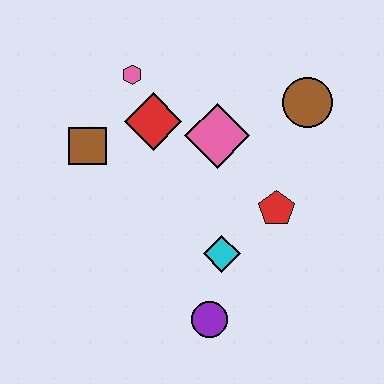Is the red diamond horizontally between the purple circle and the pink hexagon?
Yes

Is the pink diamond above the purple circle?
Yes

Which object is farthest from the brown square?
The brown circle is farthest from the brown square.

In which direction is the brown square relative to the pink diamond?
The brown square is to the left of the pink diamond.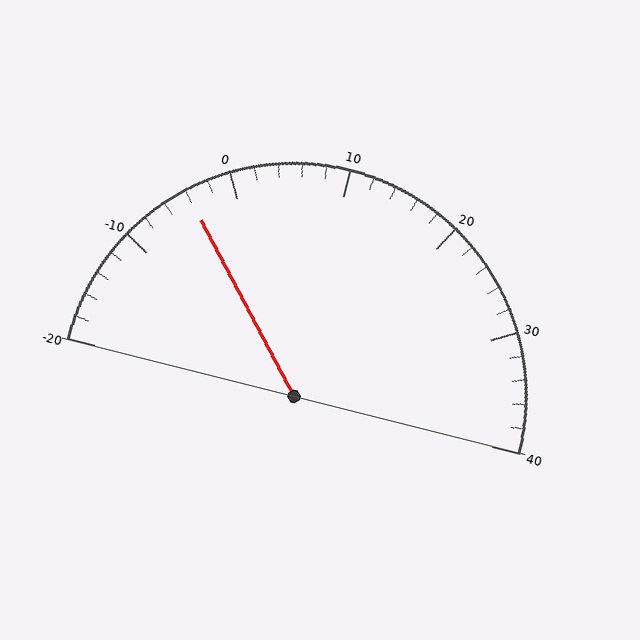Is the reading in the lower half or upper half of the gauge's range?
The reading is in the lower half of the range (-20 to 40).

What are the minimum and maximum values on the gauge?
The gauge ranges from -20 to 40.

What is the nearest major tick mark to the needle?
The nearest major tick mark is 0.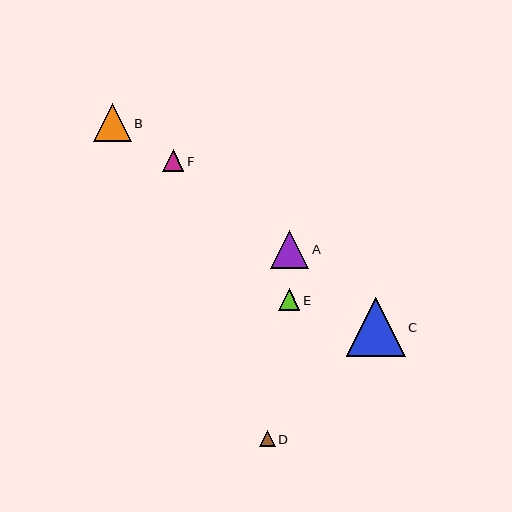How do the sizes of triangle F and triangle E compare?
Triangle F and triangle E are approximately the same size.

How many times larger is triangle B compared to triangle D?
Triangle B is approximately 2.4 times the size of triangle D.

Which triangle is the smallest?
Triangle D is the smallest with a size of approximately 16 pixels.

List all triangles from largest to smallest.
From largest to smallest: C, A, B, F, E, D.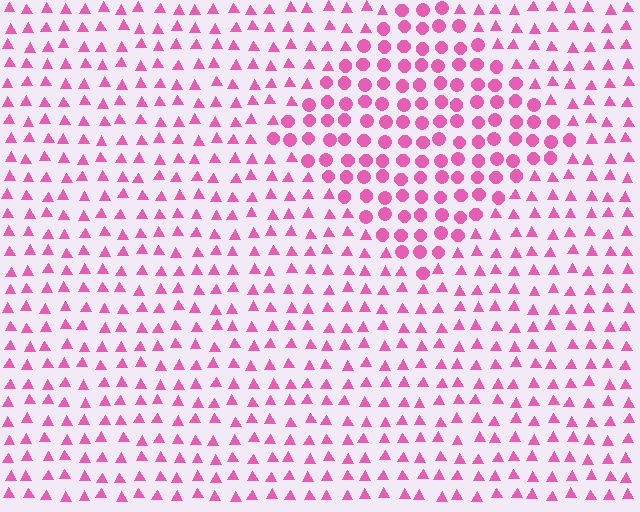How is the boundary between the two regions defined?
The boundary is defined by a change in element shape: circles inside vs. triangles outside. All elements share the same color and spacing.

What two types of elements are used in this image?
The image uses circles inside the diamond region and triangles outside it.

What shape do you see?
I see a diamond.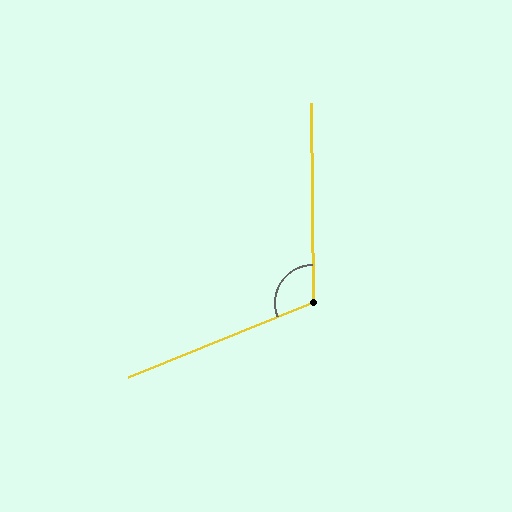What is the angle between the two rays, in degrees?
Approximately 111 degrees.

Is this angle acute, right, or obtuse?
It is obtuse.